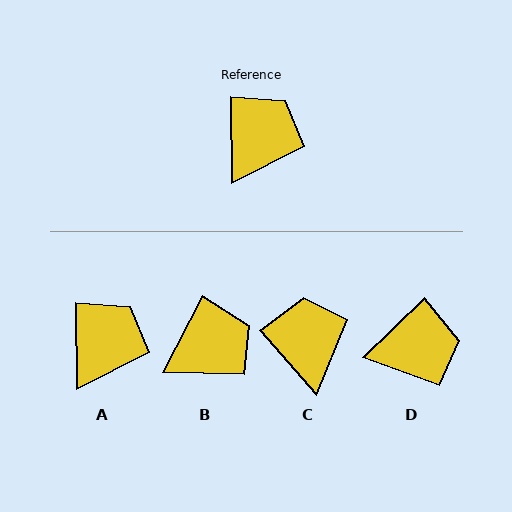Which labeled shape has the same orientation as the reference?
A.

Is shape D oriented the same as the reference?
No, it is off by about 47 degrees.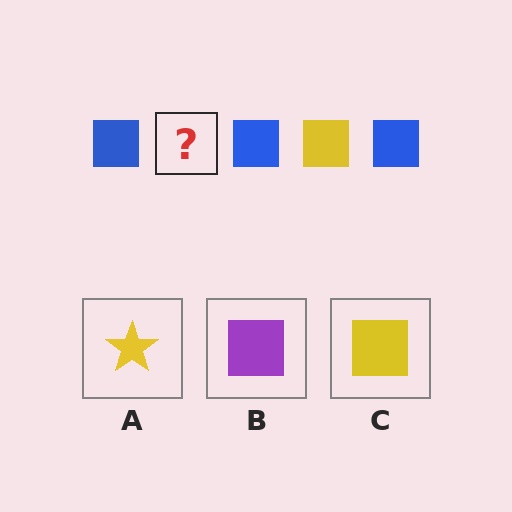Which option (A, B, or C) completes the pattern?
C.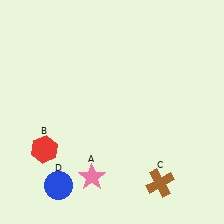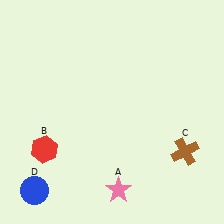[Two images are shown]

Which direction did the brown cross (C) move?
The brown cross (C) moved up.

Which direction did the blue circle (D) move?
The blue circle (D) moved left.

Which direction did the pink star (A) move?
The pink star (A) moved right.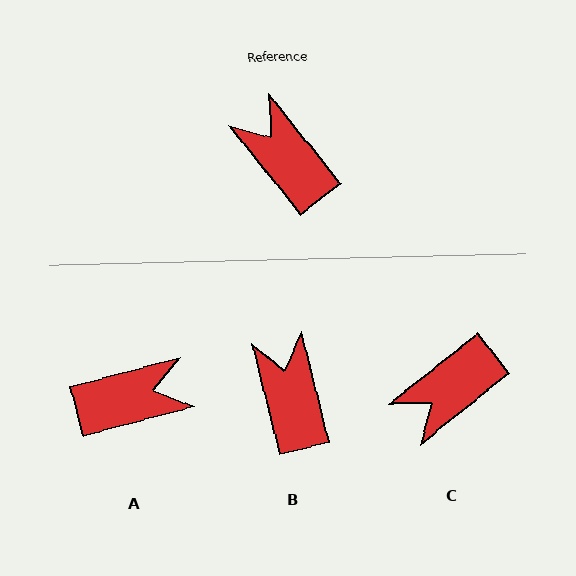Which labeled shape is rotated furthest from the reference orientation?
A, about 114 degrees away.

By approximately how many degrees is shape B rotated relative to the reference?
Approximately 25 degrees clockwise.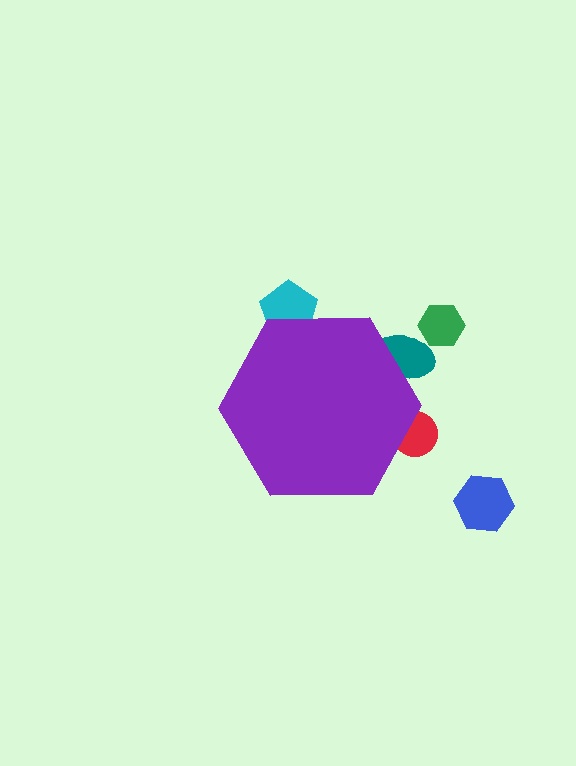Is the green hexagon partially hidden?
No, the green hexagon is fully visible.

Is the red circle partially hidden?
Yes, the red circle is partially hidden behind the purple hexagon.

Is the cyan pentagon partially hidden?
Yes, the cyan pentagon is partially hidden behind the purple hexagon.